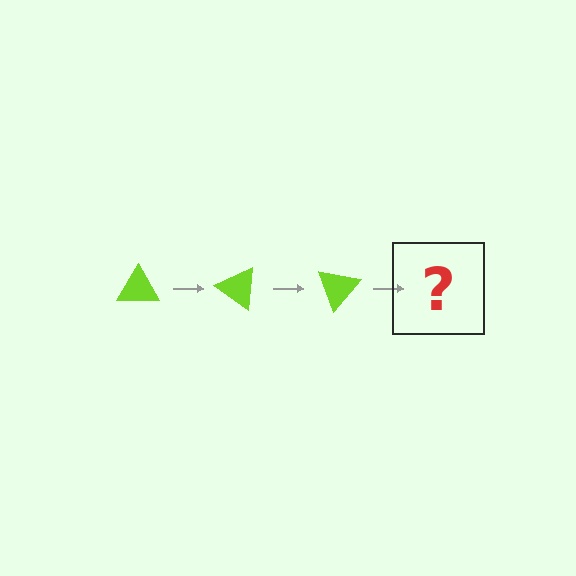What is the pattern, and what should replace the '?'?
The pattern is that the triangle rotates 35 degrees each step. The '?' should be a lime triangle rotated 105 degrees.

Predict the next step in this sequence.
The next step is a lime triangle rotated 105 degrees.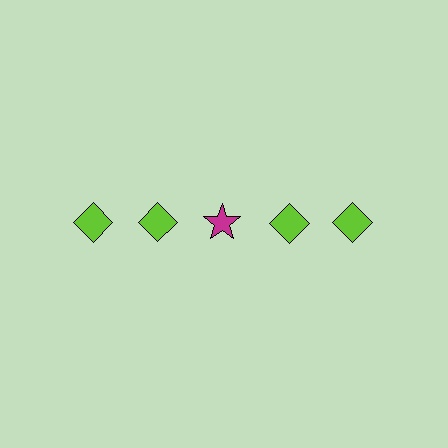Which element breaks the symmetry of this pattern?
The magenta star in the top row, center column breaks the symmetry. All other shapes are lime diamonds.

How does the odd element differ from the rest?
It differs in both color (magenta instead of lime) and shape (star instead of diamond).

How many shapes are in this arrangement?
There are 5 shapes arranged in a grid pattern.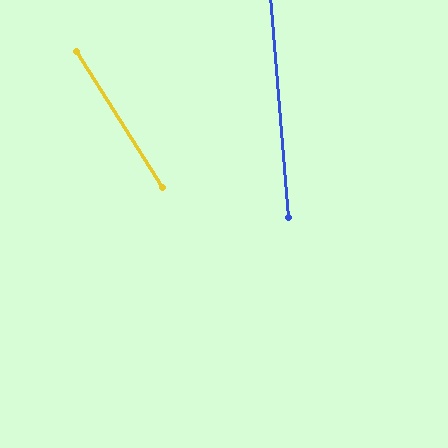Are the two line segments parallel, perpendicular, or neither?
Neither parallel nor perpendicular — they differ by about 28°.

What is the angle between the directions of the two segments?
Approximately 28 degrees.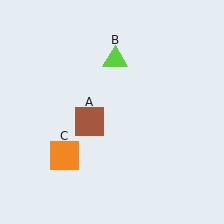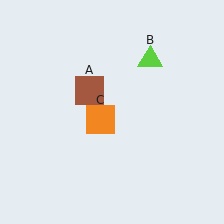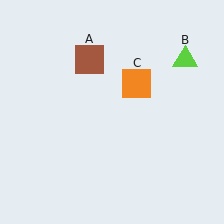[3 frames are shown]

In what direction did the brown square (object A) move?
The brown square (object A) moved up.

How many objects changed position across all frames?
3 objects changed position: brown square (object A), lime triangle (object B), orange square (object C).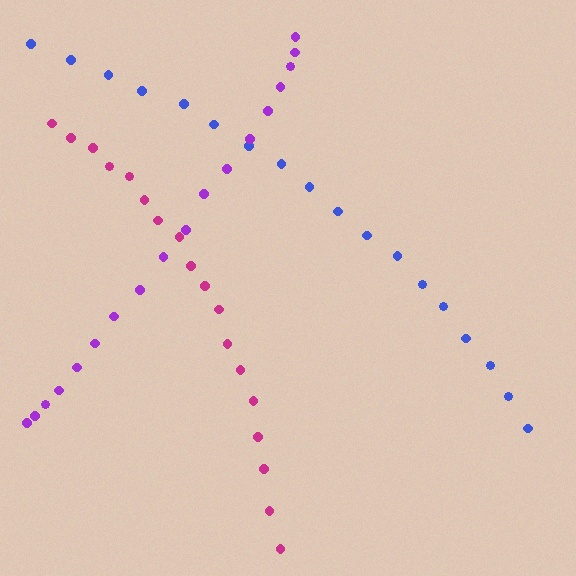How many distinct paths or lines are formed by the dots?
There are 3 distinct paths.